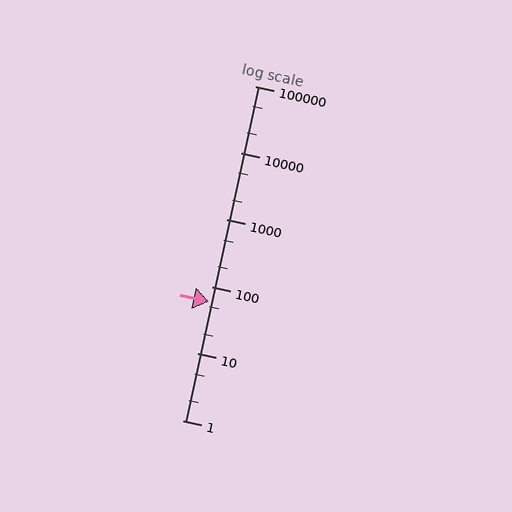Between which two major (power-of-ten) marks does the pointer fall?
The pointer is between 10 and 100.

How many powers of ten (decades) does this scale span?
The scale spans 5 decades, from 1 to 100000.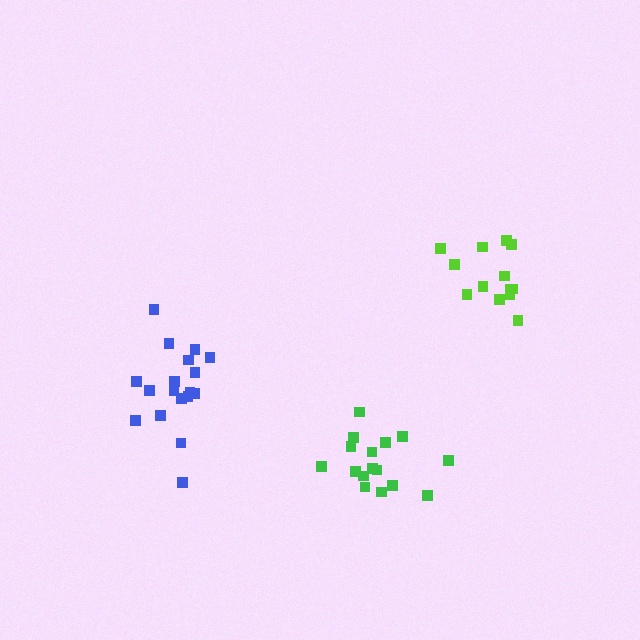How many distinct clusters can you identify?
There are 3 distinct clusters.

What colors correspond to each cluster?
The clusters are colored: green, blue, lime.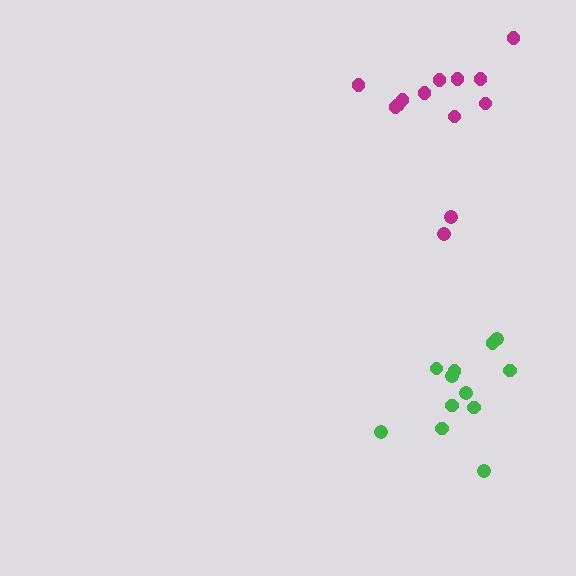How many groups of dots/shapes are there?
There are 2 groups.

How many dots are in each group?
Group 1: 13 dots, Group 2: 12 dots (25 total).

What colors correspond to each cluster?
The clusters are colored: magenta, green.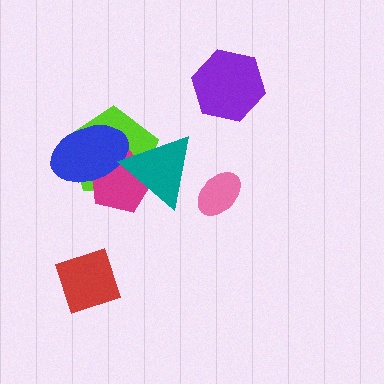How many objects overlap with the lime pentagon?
3 objects overlap with the lime pentagon.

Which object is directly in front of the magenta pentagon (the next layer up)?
The blue ellipse is directly in front of the magenta pentagon.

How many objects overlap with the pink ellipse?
0 objects overlap with the pink ellipse.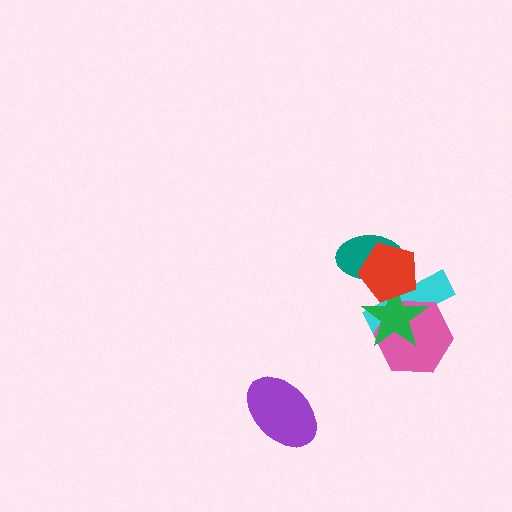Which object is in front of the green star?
The red pentagon is in front of the green star.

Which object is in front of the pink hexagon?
The green star is in front of the pink hexagon.